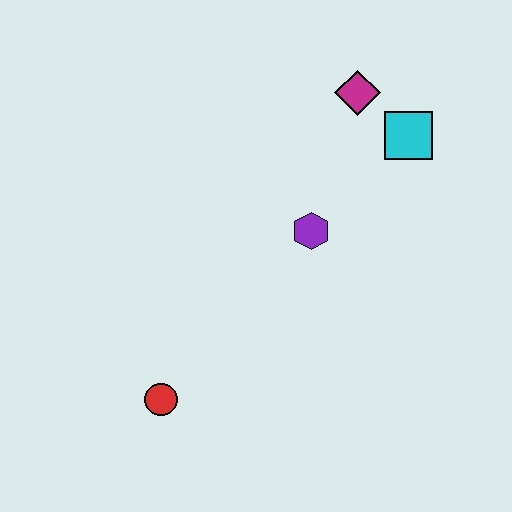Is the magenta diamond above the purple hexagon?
Yes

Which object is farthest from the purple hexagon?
The red circle is farthest from the purple hexagon.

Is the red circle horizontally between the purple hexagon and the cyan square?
No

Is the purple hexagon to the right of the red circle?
Yes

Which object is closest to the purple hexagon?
The cyan square is closest to the purple hexagon.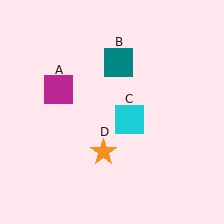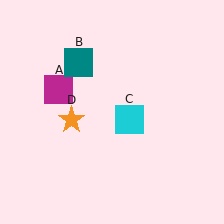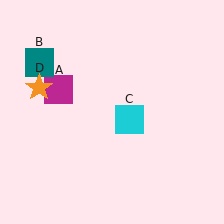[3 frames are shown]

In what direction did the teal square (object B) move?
The teal square (object B) moved left.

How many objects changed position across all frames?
2 objects changed position: teal square (object B), orange star (object D).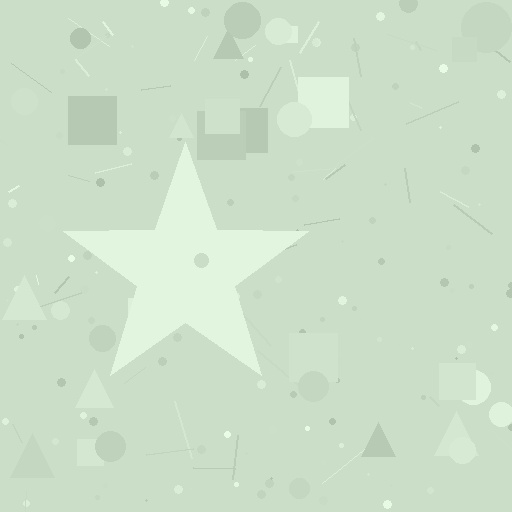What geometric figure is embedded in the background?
A star is embedded in the background.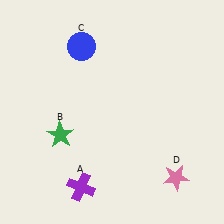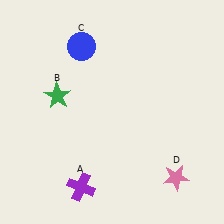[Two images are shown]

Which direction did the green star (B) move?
The green star (B) moved up.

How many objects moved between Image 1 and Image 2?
1 object moved between the two images.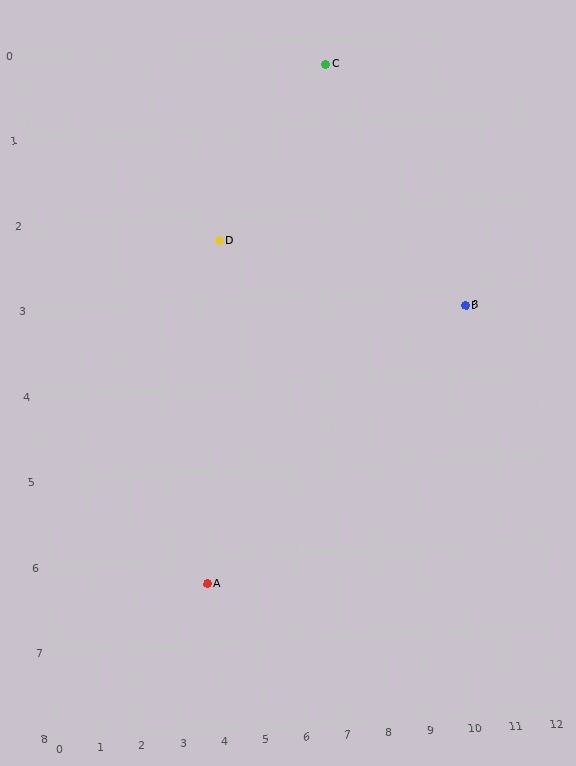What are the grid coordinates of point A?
Point A is at approximately (3.8, 6.3).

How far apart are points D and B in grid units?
Points D and B are about 6.0 grid units apart.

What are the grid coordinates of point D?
Point D is at approximately (4.5, 2.3).